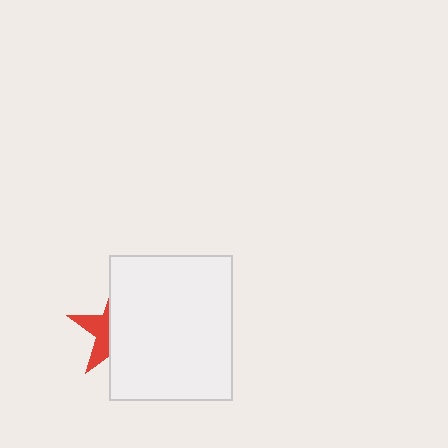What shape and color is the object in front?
The object in front is a white rectangle.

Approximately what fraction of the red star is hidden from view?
Roughly 63% of the red star is hidden behind the white rectangle.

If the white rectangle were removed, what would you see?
You would see the complete red star.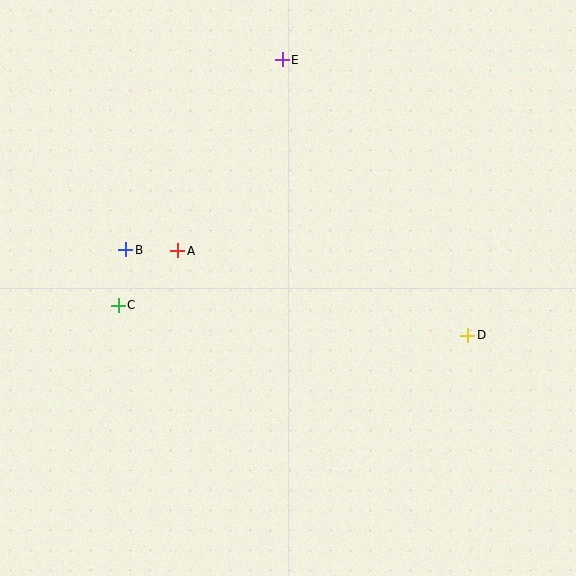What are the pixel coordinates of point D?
Point D is at (468, 336).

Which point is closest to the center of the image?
Point A at (178, 251) is closest to the center.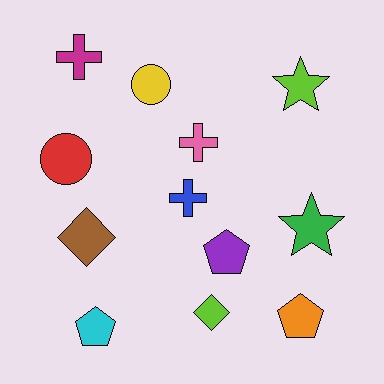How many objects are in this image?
There are 12 objects.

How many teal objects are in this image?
There are no teal objects.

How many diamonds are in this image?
There are 2 diamonds.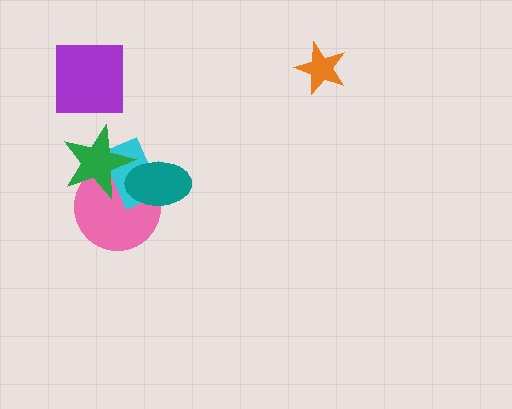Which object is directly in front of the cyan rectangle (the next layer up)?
The teal ellipse is directly in front of the cyan rectangle.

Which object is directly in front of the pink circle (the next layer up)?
The cyan rectangle is directly in front of the pink circle.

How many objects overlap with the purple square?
0 objects overlap with the purple square.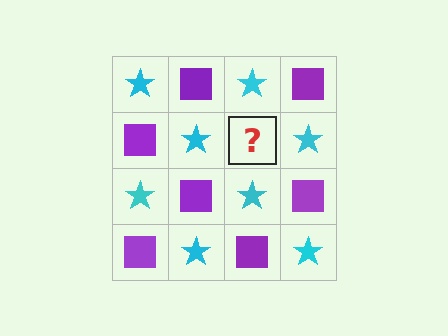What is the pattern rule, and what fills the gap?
The rule is that it alternates cyan star and purple square in a checkerboard pattern. The gap should be filled with a purple square.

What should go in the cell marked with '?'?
The missing cell should contain a purple square.